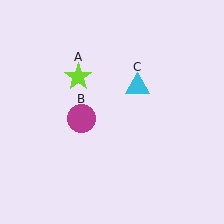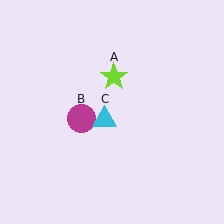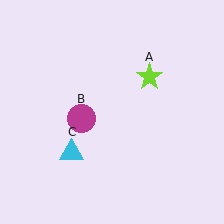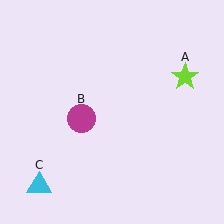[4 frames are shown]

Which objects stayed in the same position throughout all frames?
Magenta circle (object B) remained stationary.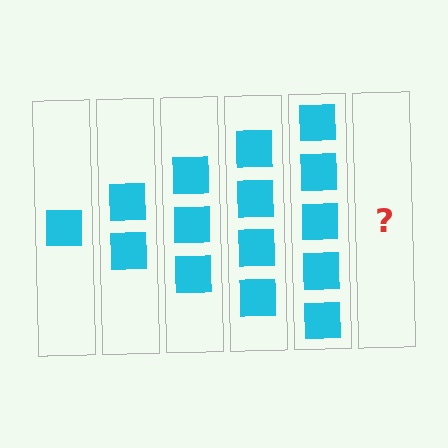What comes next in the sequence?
The next element should be 6 squares.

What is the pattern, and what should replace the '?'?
The pattern is that each step adds one more square. The '?' should be 6 squares.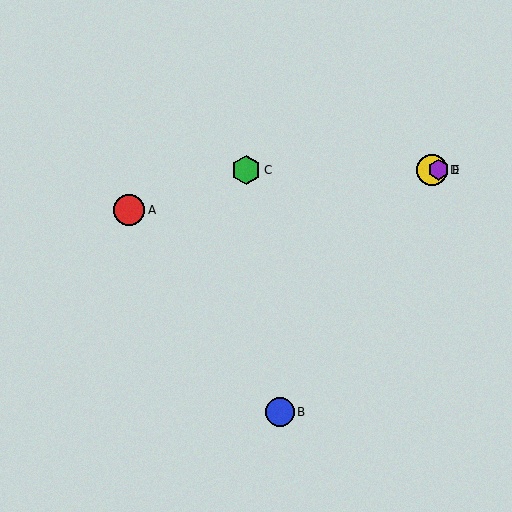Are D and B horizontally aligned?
No, D is at y≈170 and B is at y≈412.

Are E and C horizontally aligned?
Yes, both are at y≈170.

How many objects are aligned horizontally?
3 objects (C, D, E) are aligned horizontally.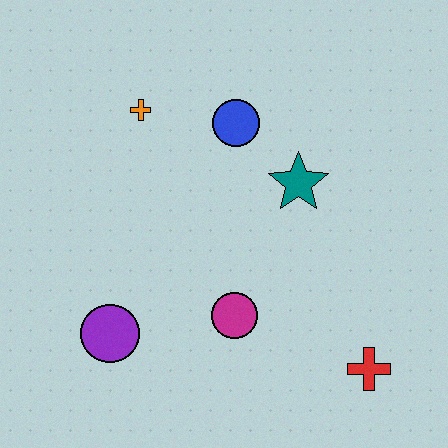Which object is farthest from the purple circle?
The red cross is farthest from the purple circle.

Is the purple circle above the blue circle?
No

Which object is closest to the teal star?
The blue circle is closest to the teal star.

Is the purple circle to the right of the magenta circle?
No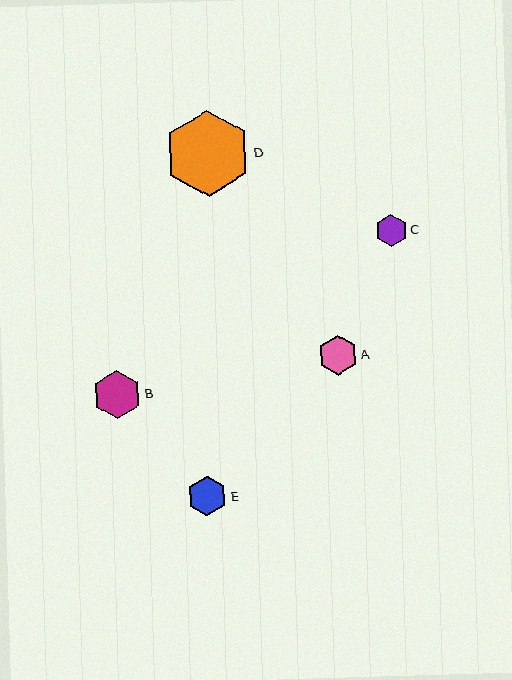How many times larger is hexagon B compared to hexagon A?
Hexagon B is approximately 1.2 times the size of hexagon A.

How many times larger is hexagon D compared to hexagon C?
Hexagon D is approximately 2.7 times the size of hexagon C.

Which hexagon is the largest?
Hexagon D is the largest with a size of approximately 86 pixels.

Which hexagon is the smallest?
Hexagon C is the smallest with a size of approximately 32 pixels.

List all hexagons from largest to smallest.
From largest to smallest: D, B, E, A, C.